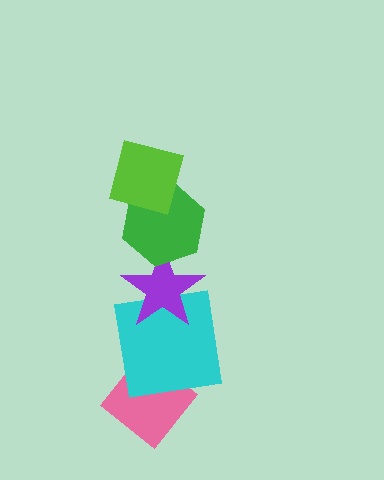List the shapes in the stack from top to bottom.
From top to bottom: the lime square, the green hexagon, the purple star, the cyan square, the pink diamond.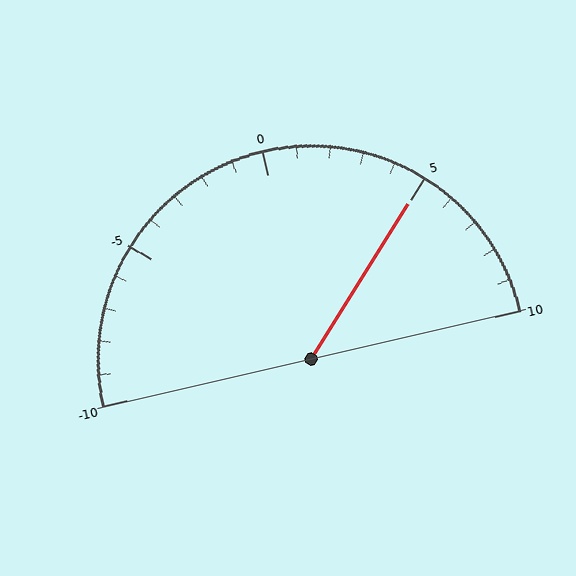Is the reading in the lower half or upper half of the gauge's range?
The reading is in the upper half of the range (-10 to 10).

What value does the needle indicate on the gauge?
The needle indicates approximately 5.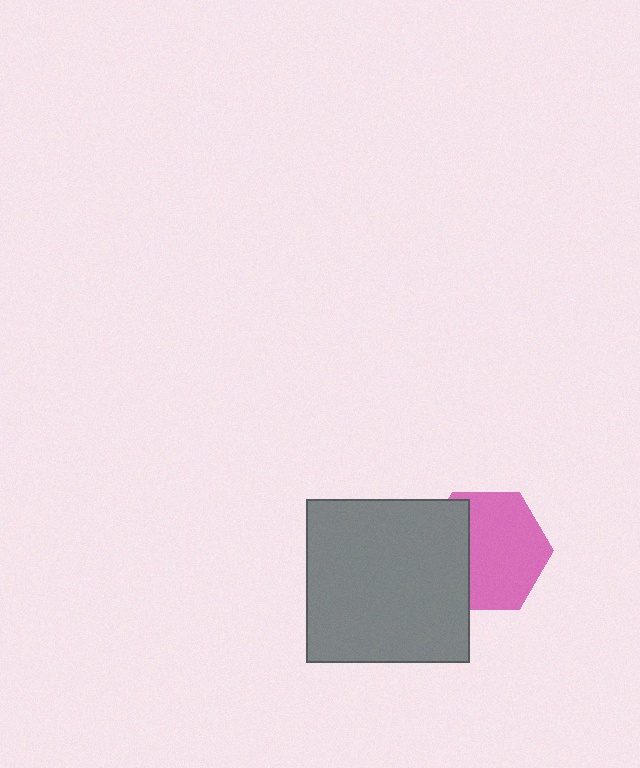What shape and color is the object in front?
The object in front is a gray square.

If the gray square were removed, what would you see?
You would see the complete pink hexagon.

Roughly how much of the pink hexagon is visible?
Most of it is visible (roughly 68%).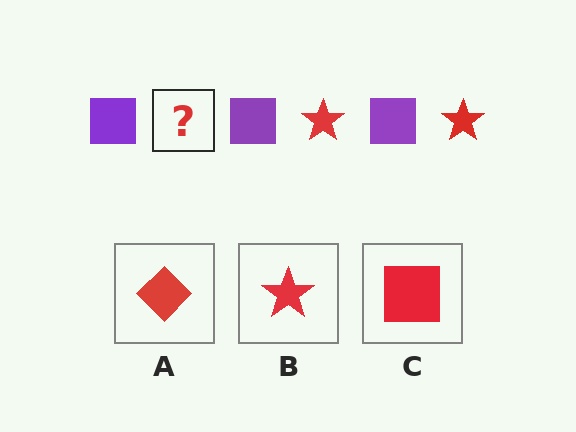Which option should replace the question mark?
Option B.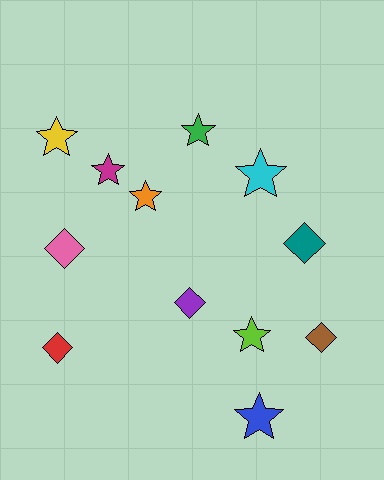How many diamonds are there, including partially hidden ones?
There are 5 diamonds.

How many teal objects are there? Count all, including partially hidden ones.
There is 1 teal object.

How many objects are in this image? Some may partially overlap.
There are 12 objects.